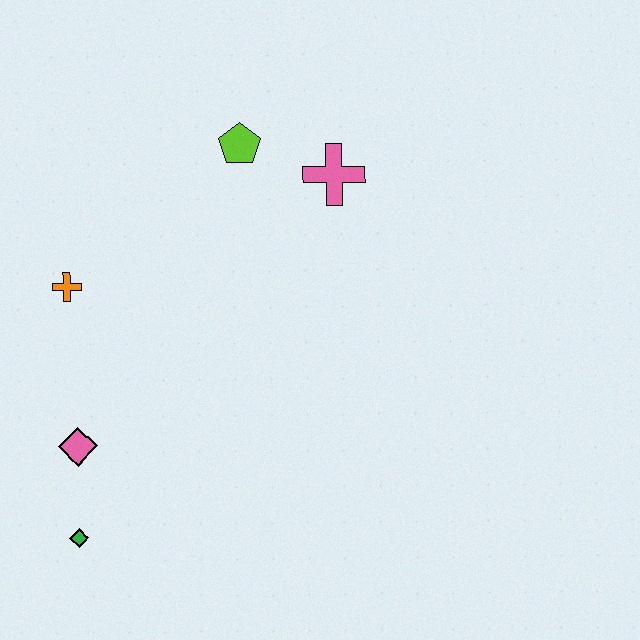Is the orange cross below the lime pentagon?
Yes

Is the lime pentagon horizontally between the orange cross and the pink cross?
Yes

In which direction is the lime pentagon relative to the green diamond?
The lime pentagon is above the green diamond.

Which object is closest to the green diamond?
The pink diamond is closest to the green diamond.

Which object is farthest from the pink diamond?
The pink cross is farthest from the pink diamond.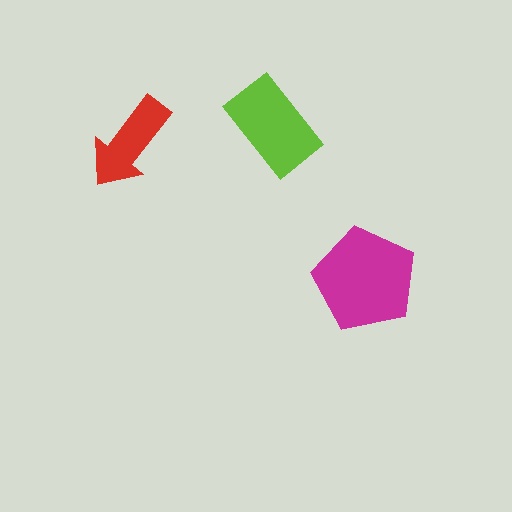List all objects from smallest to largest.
The red arrow, the lime rectangle, the magenta pentagon.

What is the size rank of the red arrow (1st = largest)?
3rd.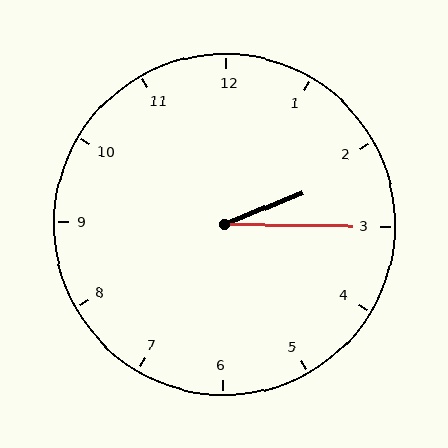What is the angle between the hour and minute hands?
Approximately 22 degrees.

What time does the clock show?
2:15.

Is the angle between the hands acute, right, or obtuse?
It is acute.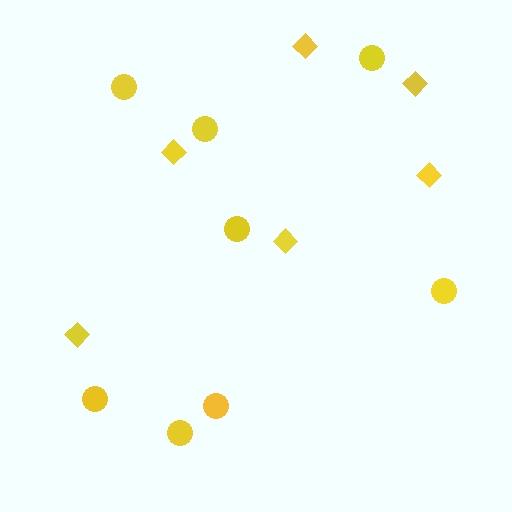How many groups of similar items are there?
There are 2 groups: one group of circles (8) and one group of diamonds (6).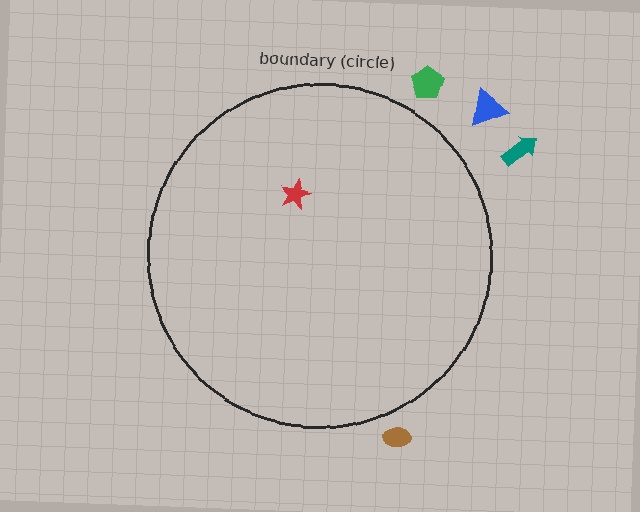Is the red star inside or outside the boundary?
Inside.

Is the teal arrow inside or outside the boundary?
Outside.